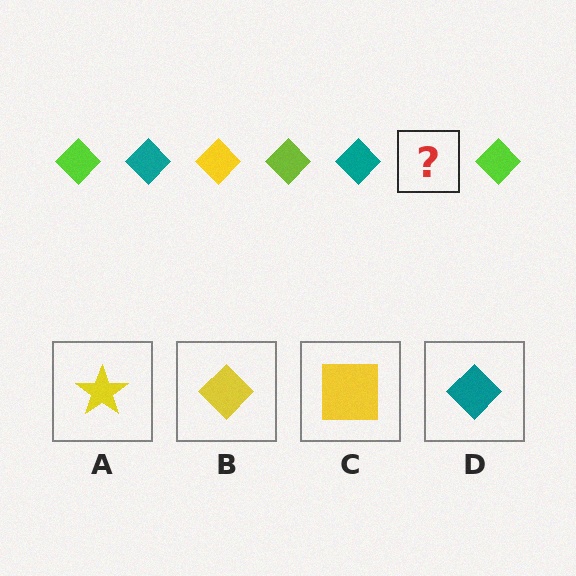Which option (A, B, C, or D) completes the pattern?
B.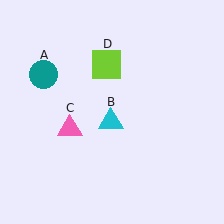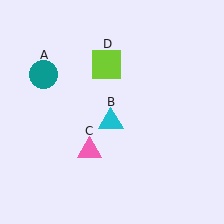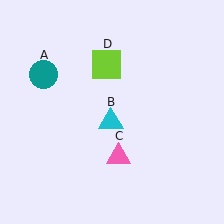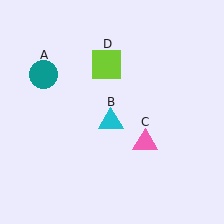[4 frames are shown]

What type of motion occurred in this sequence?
The pink triangle (object C) rotated counterclockwise around the center of the scene.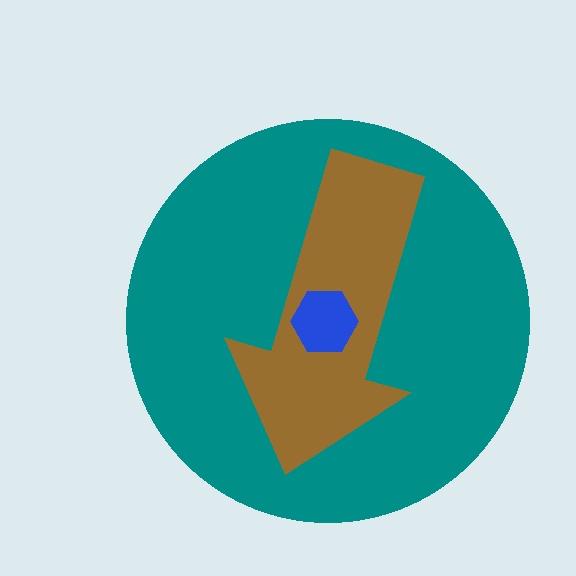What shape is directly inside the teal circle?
The brown arrow.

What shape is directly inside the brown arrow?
The blue hexagon.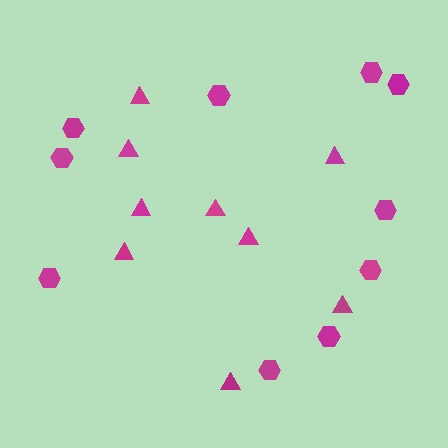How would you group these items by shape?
There are 2 groups: one group of hexagons (10) and one group of triangles (9).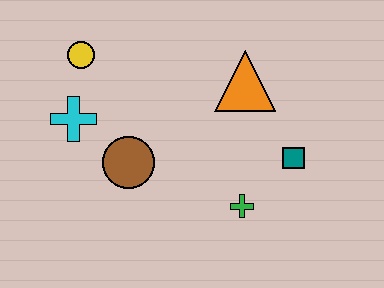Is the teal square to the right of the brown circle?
Yes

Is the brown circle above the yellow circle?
No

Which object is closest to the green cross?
The teal square is closest to the green cross.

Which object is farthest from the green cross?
The yellow circle is farthest from the green cross.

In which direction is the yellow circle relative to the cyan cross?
The yellow circle is above the cyan cross.